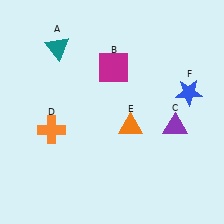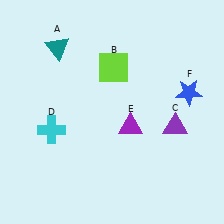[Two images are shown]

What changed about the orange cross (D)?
In Image 1, D is orange. In Image 2, it changed to cyan.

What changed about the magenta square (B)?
In Image 1, B is magenta. In Image 2, it changed to lime.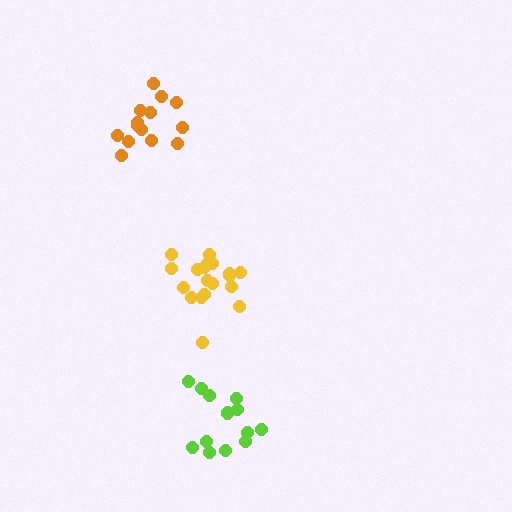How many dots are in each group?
Group 1: 14 dots, Group 2: 19 dots, Group 3: 14 dots (47 total).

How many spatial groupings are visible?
There are 3 spatial groupings.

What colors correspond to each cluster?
The clusters are colored: lime, yellow, orange.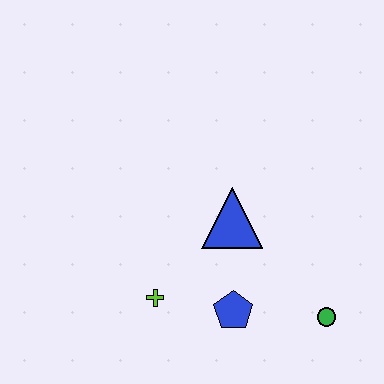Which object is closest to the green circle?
The blue pentagon is closest to the green circle.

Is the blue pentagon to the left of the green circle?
Yes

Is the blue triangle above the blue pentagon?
Yes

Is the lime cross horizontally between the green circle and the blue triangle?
No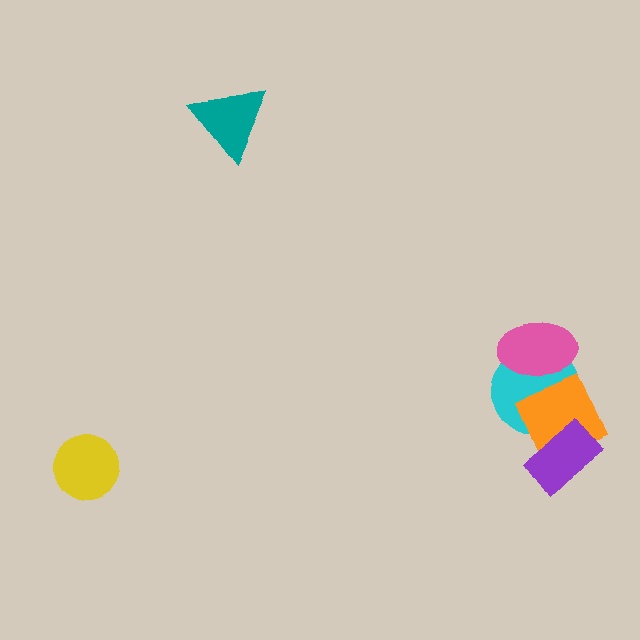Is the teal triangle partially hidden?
No, no other shape covers it.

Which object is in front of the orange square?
The purple rectangle is in front of the orange square.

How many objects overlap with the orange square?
2 objects overlap with the orange square.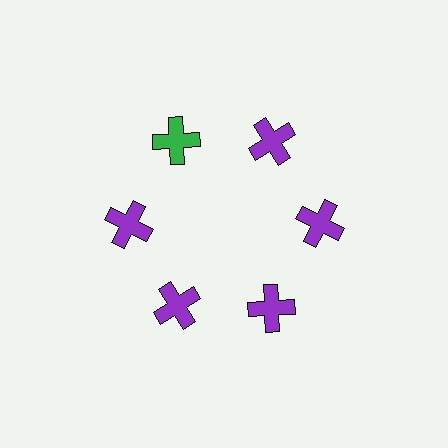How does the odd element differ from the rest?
It has a different color: green instead of purple.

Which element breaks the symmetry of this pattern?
The green cross at roughly the 11 o'clock position breaks the symmetry. All other shapes are purple crosses.